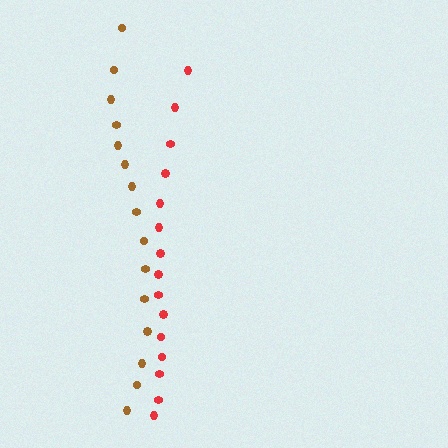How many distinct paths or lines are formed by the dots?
There are 2 distinct paths.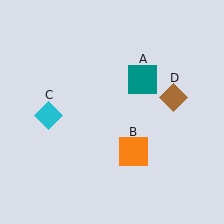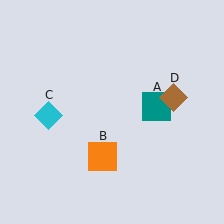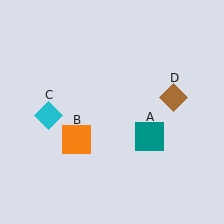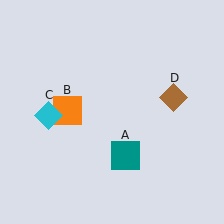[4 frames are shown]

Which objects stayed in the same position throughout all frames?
Cyan diamond (object C) and brown diamond (object D) remained stationary.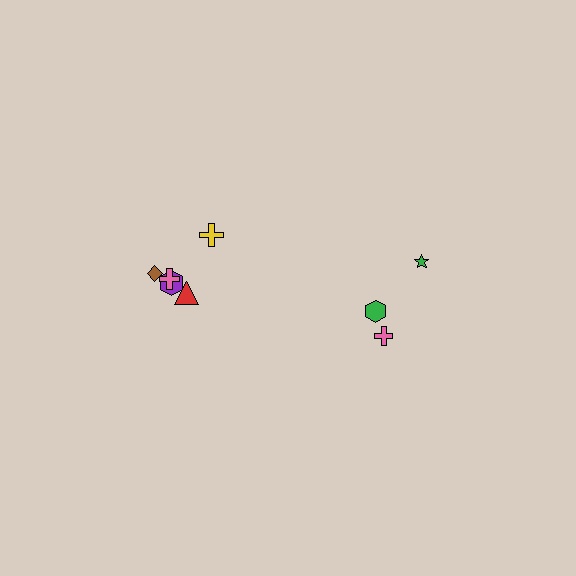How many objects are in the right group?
There are 3 objects.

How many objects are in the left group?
There are 5 objects.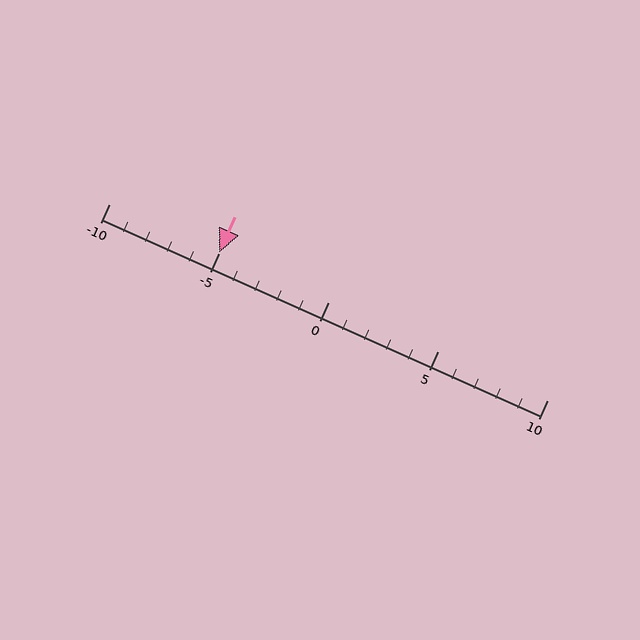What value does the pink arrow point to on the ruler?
The pink arrow points to approximately -5.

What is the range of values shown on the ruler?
The ruler shows values from -10 to 10.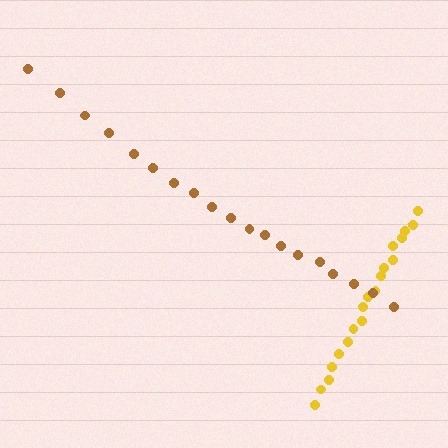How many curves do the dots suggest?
There are 2 distinct paths.